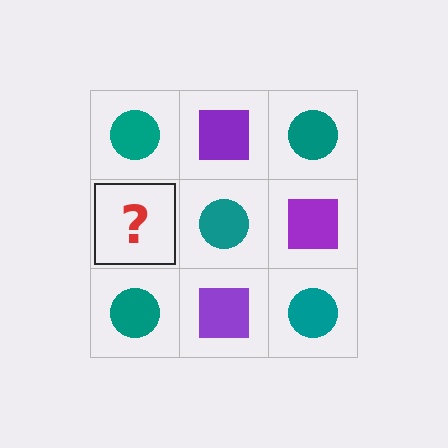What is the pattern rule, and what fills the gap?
The rule is that it alternates teal circle and purple square in a checkerboard pattern. The gap should be filled with a purple square.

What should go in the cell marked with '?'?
The missing cell should contain a purple square.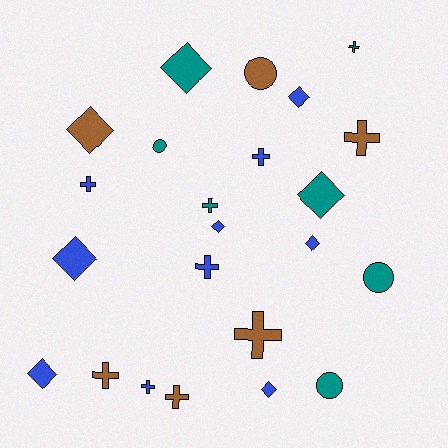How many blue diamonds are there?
There are 6 blue diamonds.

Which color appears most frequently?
Blue, with 10 objects.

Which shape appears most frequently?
Cross, with 10 objects.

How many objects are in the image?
There are 23 objects.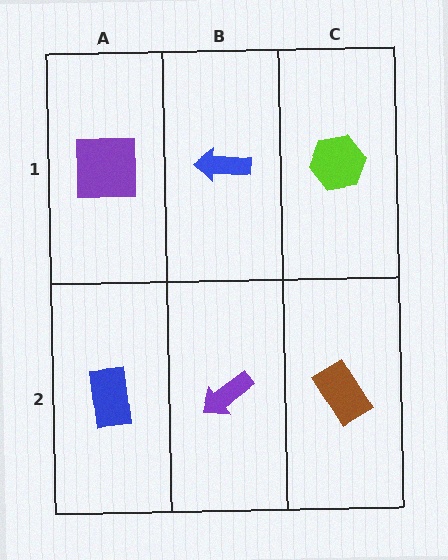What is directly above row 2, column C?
A lime hexagon.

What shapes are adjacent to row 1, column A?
A blue rectangle (row 2, column A), a blue arrow (row 1, column B).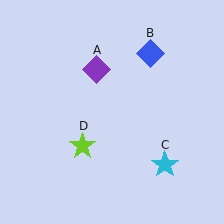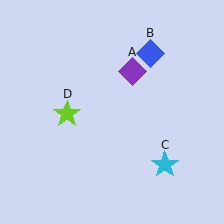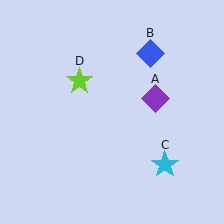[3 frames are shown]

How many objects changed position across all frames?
2 objects changed position: purple diamond (object A), lime star (object D).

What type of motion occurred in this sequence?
The purple diamond (object A), lime star (object D) rotated clockwise around the center of the scene.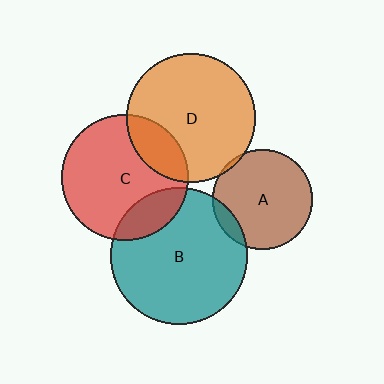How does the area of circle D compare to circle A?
Approximately 1.7 times.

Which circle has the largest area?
Circle B (teal).